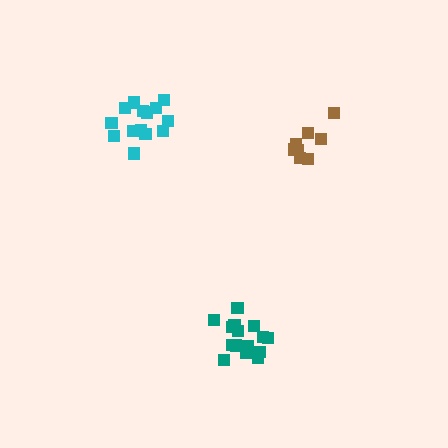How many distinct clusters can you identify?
There are 3 distinct clusters.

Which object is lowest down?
The teal cluster is bottommost.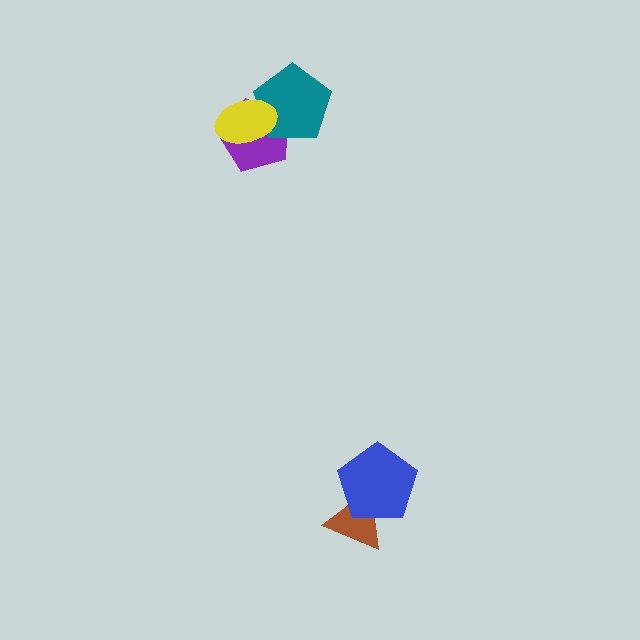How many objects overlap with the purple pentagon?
2 objects overlap with the purple pentagon.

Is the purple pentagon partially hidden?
Yes, it is partially covered by another shape.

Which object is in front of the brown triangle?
The blue pentagon is in front of the brown triangle.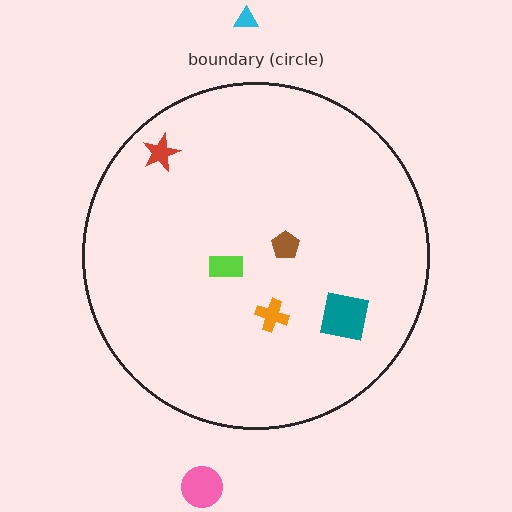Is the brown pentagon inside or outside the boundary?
Inside.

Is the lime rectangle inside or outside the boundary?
Inside.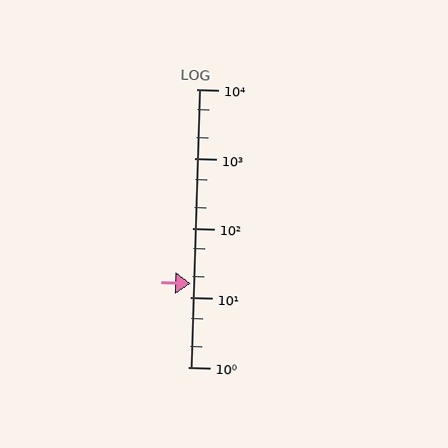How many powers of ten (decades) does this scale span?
The scale spans 4 decades, from 1 to 10000.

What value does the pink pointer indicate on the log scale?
The pointer indicates approximately 16.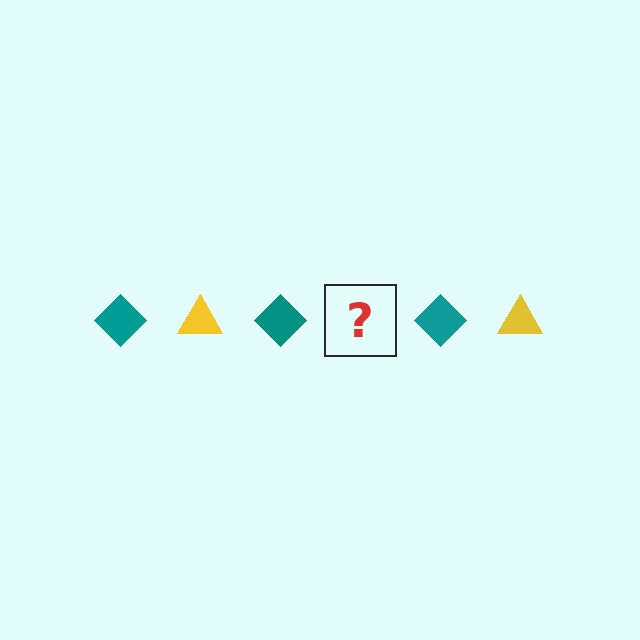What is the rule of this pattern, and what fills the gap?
The rule is that the pattern alternates between teal diamond and yellow triangle. The gap should be filled with a yellow triangle.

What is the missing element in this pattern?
The missing element is a yellow triangle.